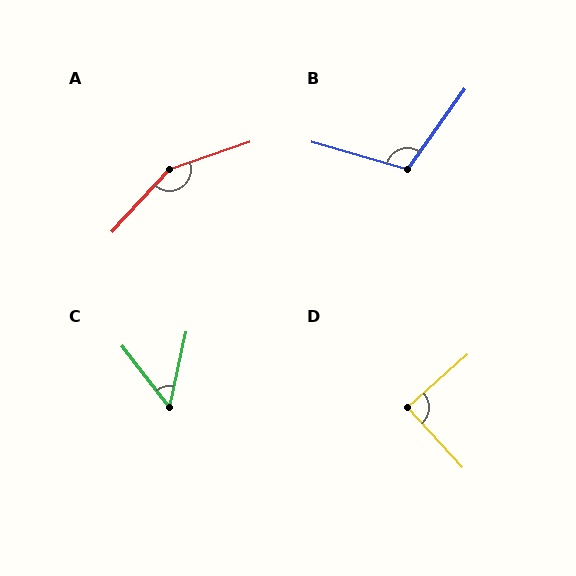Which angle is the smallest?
C, at approximately 50 degrees.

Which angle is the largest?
A, at approximately 152 degrees.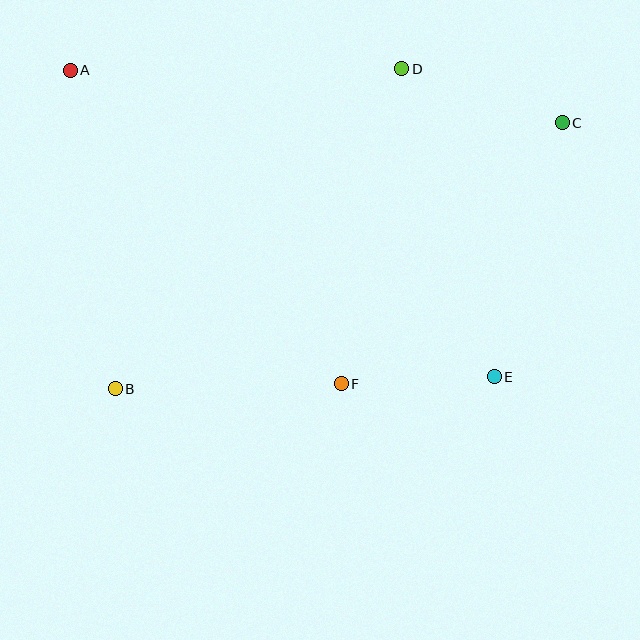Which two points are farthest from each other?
Points A and E are farthest from each other.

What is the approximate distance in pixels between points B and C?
The distance between B and C is approximately 520 pixels.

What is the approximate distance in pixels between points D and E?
The distance between D and E is approximately 321 pixels.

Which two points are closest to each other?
Points E and F are closest to each other.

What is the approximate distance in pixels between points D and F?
The distance between D and F is approximately 321 pixels.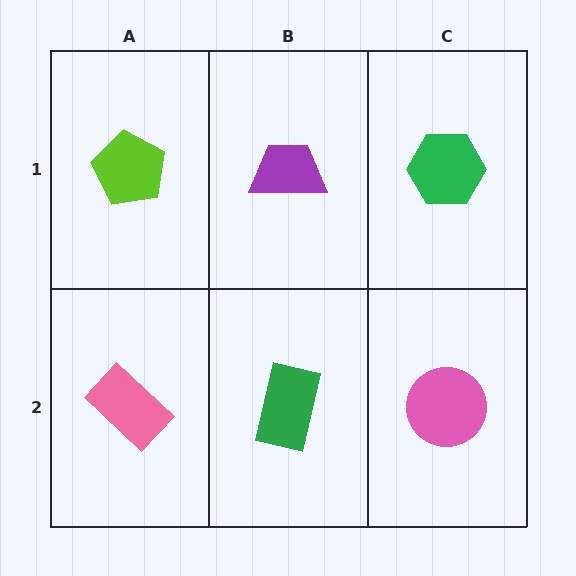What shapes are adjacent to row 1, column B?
A green rectangle (row 2, column B), a lime pentagon (row 1, column A), a green hexagon (row 1, column C).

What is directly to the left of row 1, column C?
A purple trapezoid.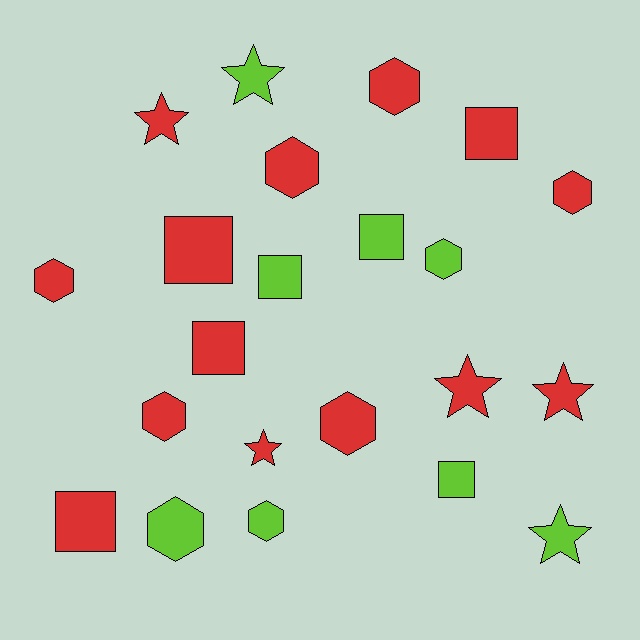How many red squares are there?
There are 4 red squares.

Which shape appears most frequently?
Hexagon, with 9 objects.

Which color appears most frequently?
Red, with 14 objects.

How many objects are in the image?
There are 22 objects.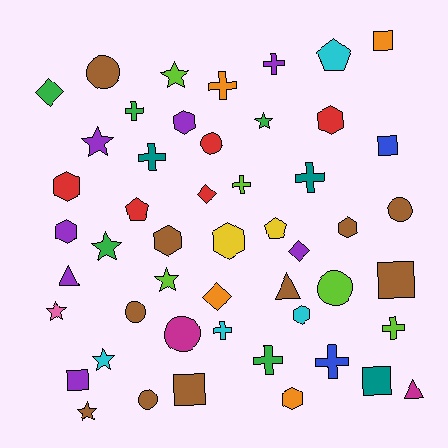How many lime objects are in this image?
There are 5 lime objects.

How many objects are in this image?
There are 50 objects.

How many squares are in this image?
There are 6 squares.